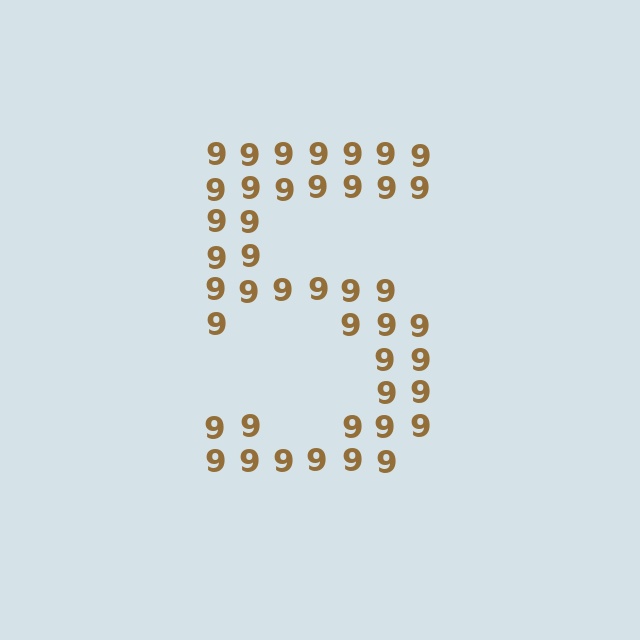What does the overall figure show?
The overall figure shows the digit 5.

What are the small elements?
The small elements are digit 9's.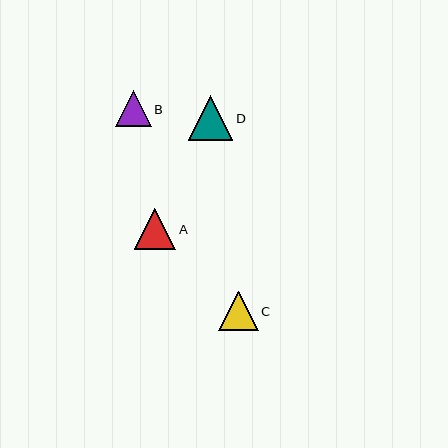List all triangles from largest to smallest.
From largest to smallest: D, A, C, B.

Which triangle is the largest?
Triangle D is the largest with a size of approximately 44 pixels.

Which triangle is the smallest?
Triangle B is the smallest with a size of approximately 36 pixels.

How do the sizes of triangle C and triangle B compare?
Triangle C and triangle B are approximately the same size.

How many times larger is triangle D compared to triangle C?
Triangle D is approximately 1.1 times the size of triangle C.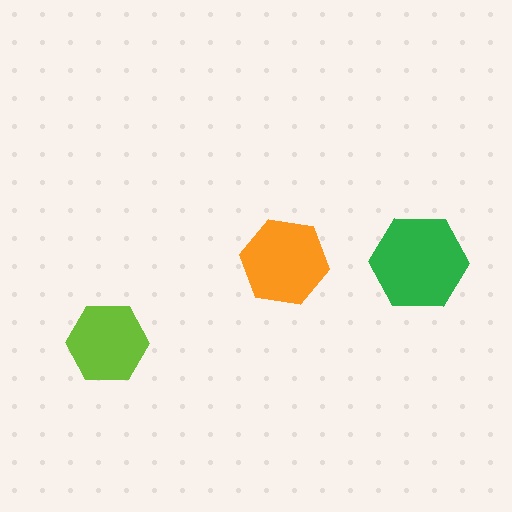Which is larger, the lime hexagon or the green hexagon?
The green one.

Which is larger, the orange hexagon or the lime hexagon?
The orange one.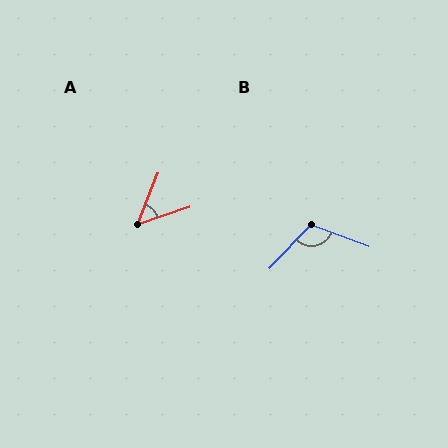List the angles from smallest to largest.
A (49°), B (113°).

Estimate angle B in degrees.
Approximately 113 degrees.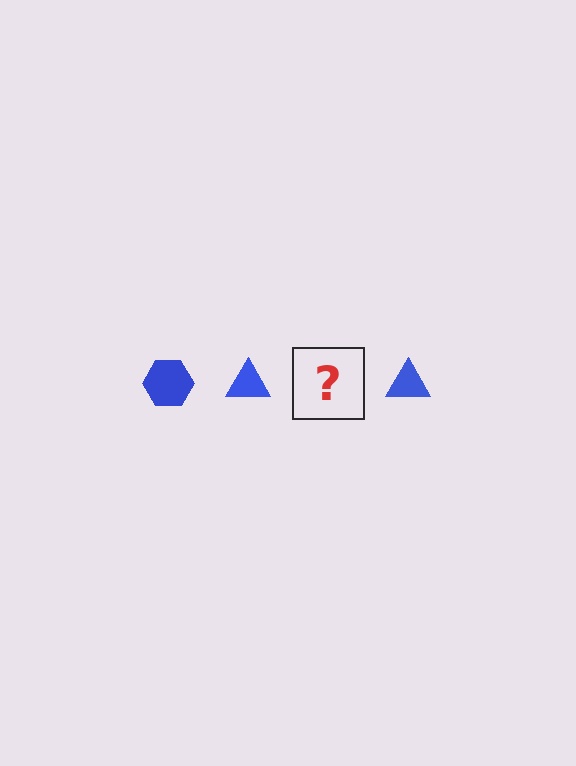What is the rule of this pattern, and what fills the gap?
The rule is that the pattern cycles through hexagon, triangle shapes in blue. The gap should be filled with a blue hexagon.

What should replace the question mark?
The question mark should be replaced with a blue hexagon.